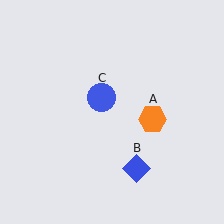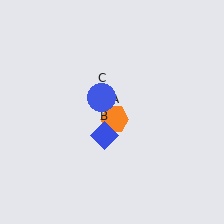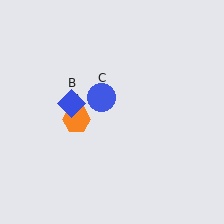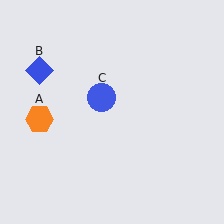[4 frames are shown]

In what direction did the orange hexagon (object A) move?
The orange hexagon (object A) moved left.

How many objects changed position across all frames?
2 objects changed position: orange hexagon (object A), blue diamond (object B).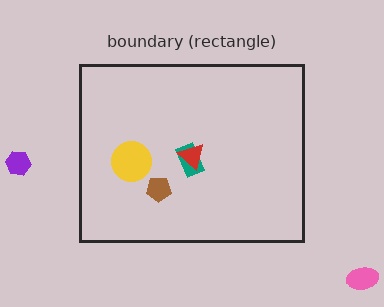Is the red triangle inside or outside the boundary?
Inside.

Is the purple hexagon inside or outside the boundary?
Outside.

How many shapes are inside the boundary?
4 inside, 2 outside.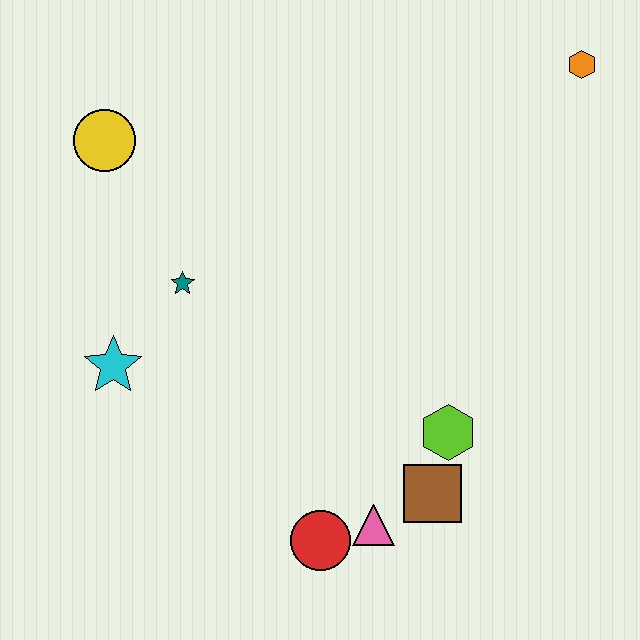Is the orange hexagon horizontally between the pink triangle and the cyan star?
No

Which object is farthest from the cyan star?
The orange hexagon is farthest from the cyan star.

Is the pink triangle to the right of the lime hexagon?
No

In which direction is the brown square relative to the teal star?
The brown square is to the right of the teal star.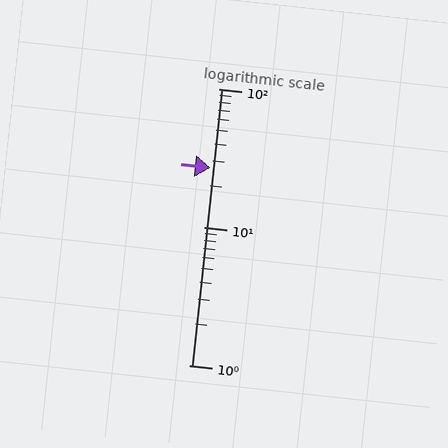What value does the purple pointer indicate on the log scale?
The pointer indicates approximately 27.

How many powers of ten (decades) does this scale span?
The scale spans 2 decades, from 1 to 100.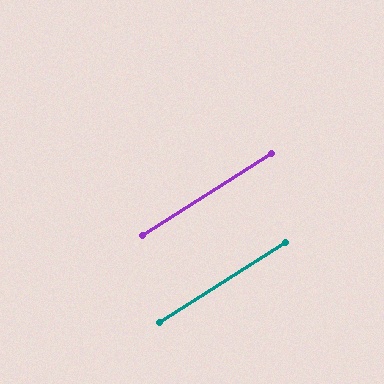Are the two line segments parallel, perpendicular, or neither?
Parallel — their directions differ by only 0.0°.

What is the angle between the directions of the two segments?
Approximately 0 degrees.